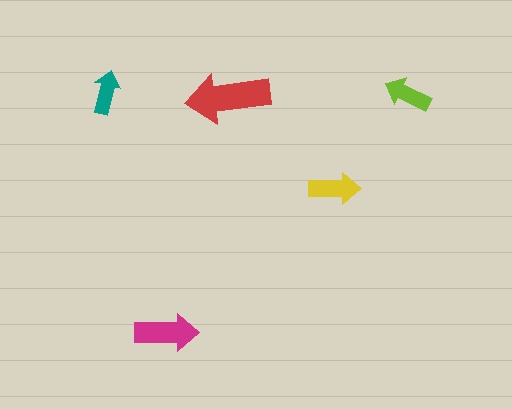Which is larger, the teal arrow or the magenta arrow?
The magenta one.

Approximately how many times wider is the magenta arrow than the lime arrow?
About 1.5 times wider.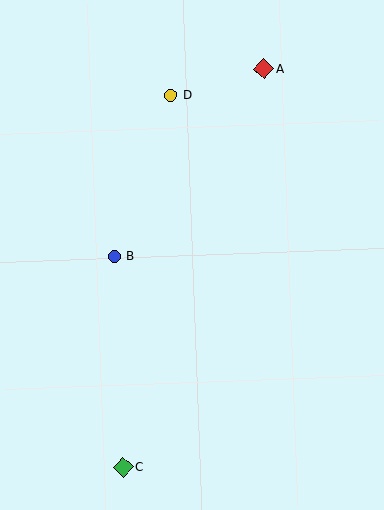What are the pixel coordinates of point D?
Point D is at (171, 95).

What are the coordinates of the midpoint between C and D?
The midpoint between C and D is at (147, 281).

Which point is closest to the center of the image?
Point B at (114, 257) is closest to the center.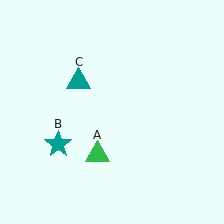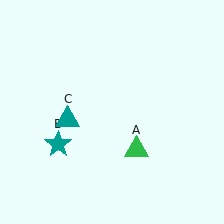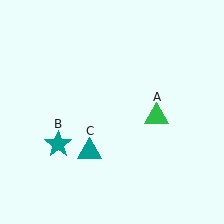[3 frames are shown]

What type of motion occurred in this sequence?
The green triangle (object A), teal triangle (object C) rotated counterclockwise around the center of the scene.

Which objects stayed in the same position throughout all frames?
Teal star (object B) remained stationary.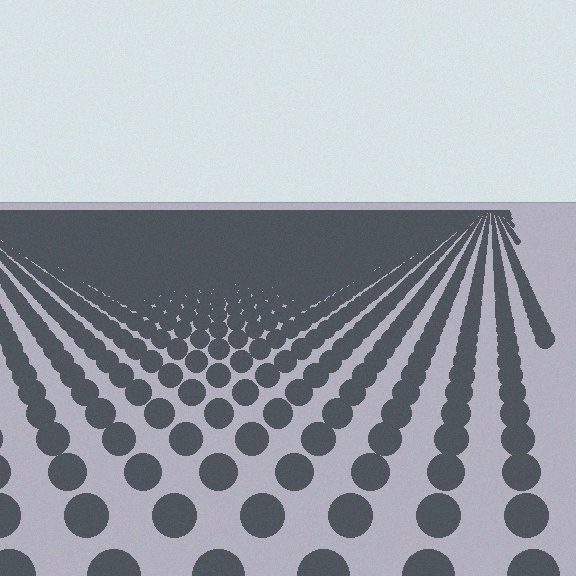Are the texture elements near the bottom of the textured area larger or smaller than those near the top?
Larger. Near the bottom, elements are closer to the viewer and appear at a bigger on-screen size.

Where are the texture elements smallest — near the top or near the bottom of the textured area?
Near the top.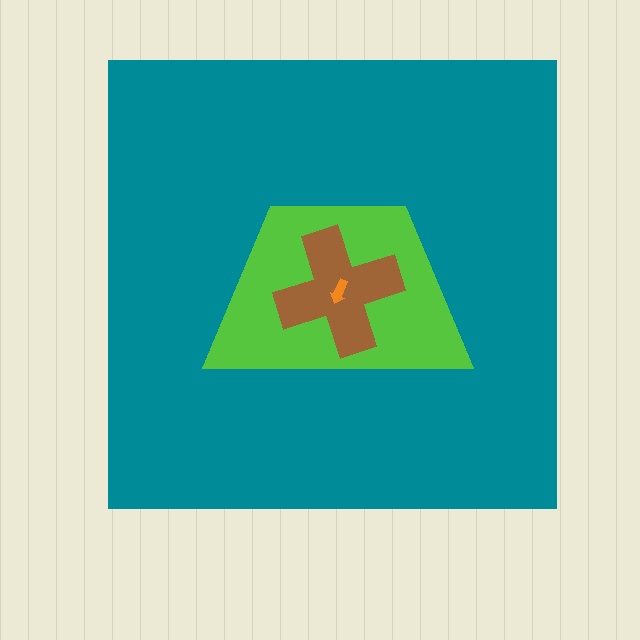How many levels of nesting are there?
4.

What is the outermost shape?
The teal square.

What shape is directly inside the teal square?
The lime trapezoid.